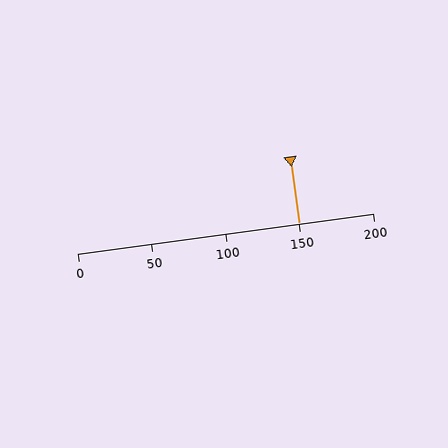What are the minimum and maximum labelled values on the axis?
The axis runs from 0 to 200.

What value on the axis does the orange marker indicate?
The marker indicates approximately 150.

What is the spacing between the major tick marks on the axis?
The major ticks are spaced 50 apart.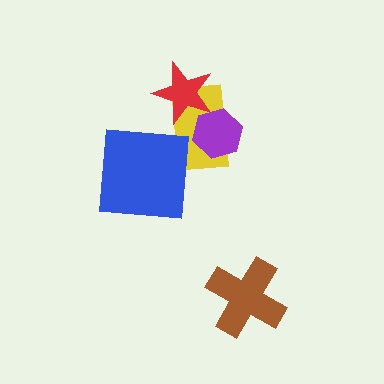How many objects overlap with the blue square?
1 object overlaps with the blue square.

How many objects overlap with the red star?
2 objects overlap with the red star.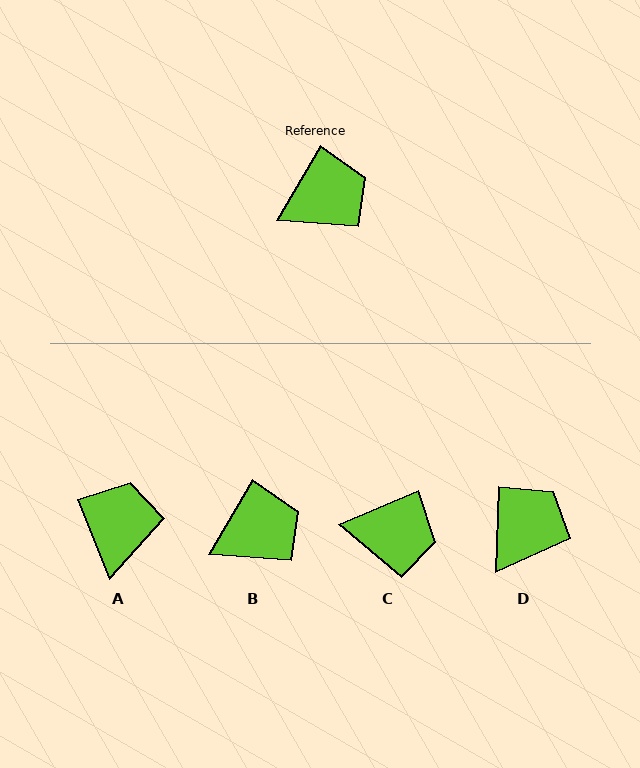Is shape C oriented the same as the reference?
No, it is off by about 36 degrees.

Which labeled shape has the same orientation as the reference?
B.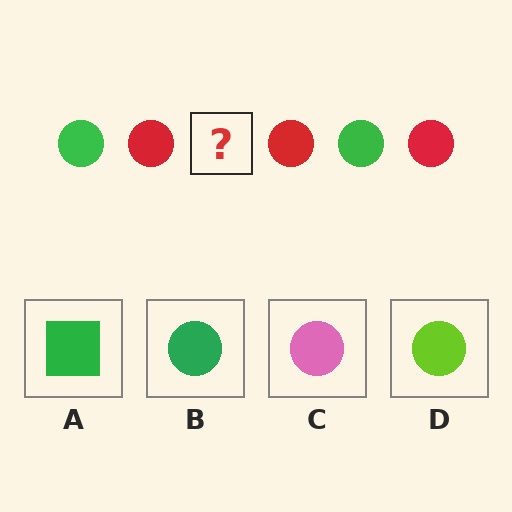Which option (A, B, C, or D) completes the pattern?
B.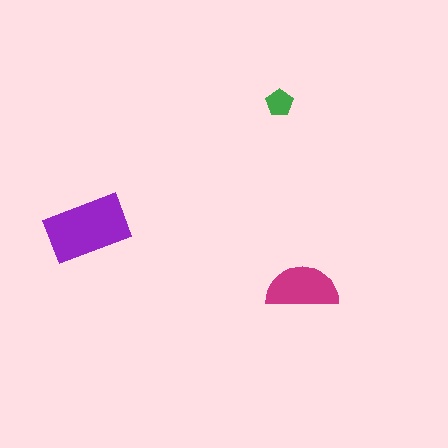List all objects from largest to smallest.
The purple rectangle, the magenta semicircle, the green pentagon.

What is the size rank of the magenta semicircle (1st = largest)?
2nd.